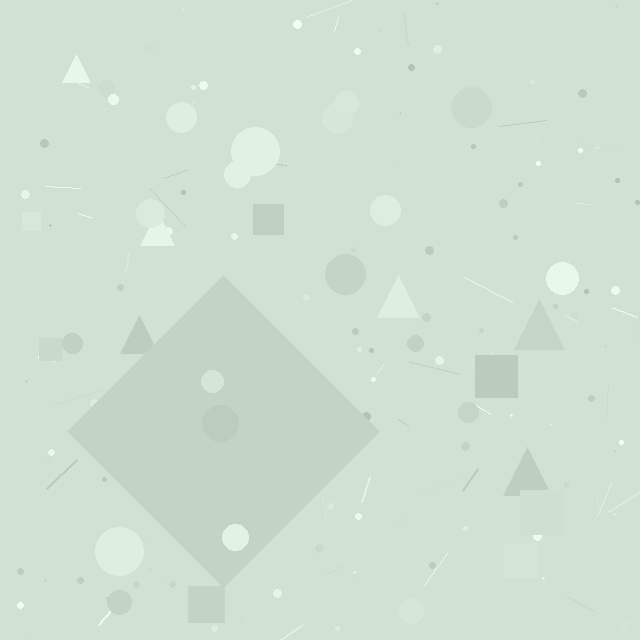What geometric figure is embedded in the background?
A diamond is embedded in the background.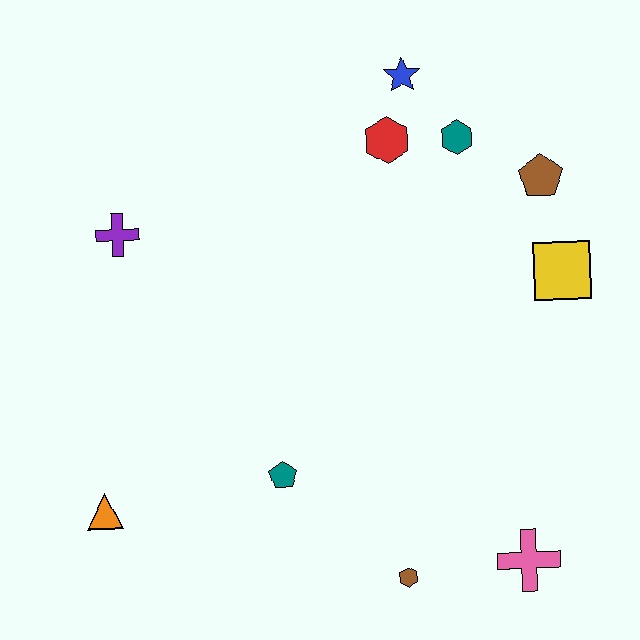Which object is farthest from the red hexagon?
The orange triangle is farthest from the red hexagon.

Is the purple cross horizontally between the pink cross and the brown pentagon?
No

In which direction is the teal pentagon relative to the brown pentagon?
The teal pentagon is below the brown pentagon.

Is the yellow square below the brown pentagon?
Yes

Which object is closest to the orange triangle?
The teal pentagon is closest to the orange triangle.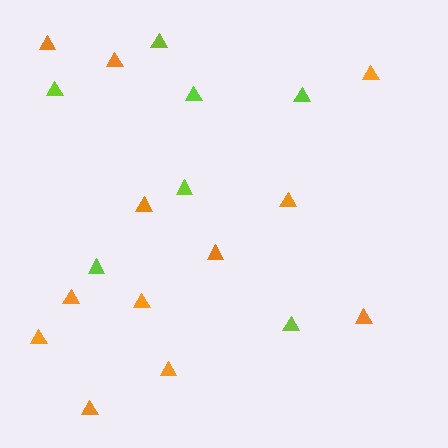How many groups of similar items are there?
There are 2 groups: one group of lime triangles (7) and one group of orange triangles (12).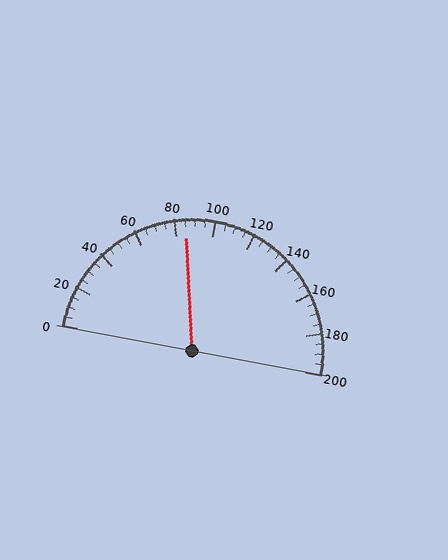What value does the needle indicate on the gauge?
The needle indicates approximately 85.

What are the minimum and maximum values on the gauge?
The gauge ranges from 0 to 200.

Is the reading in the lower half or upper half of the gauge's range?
The reading is in the lower half of the range (0 to 200).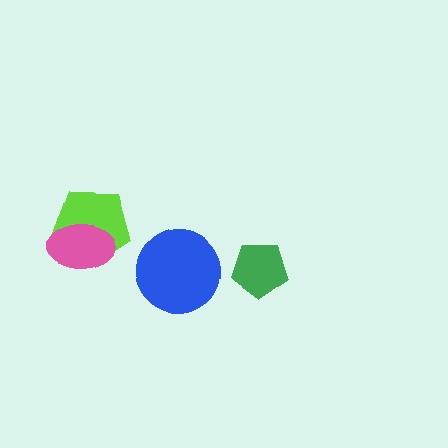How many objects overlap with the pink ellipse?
1 object overlaps with the pink ellipse.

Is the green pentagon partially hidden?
No, no other shape covers it.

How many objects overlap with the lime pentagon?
1 object overlaps with the lime pentagon.